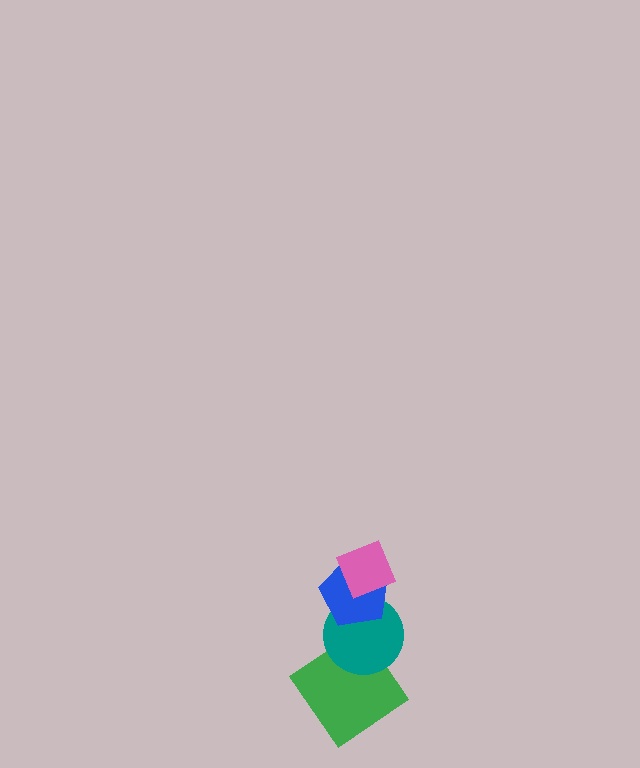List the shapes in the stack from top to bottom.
From top to bottom: the pink diamond, the blue pentagon, the teal circle, the green diamond.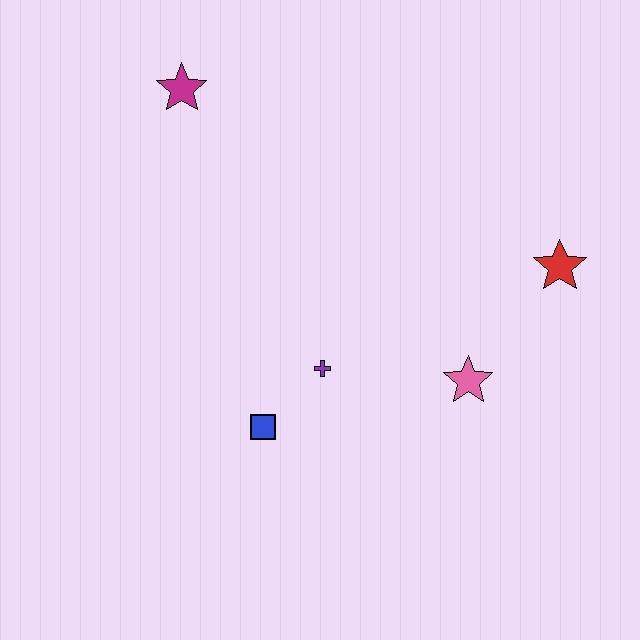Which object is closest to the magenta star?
The purple cross is closest to the magenta star.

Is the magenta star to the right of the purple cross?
No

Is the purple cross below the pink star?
No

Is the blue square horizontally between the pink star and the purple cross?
No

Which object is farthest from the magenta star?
The red star is farthest from the magenta star.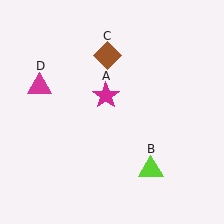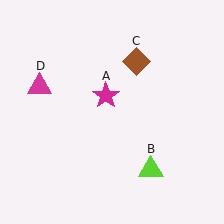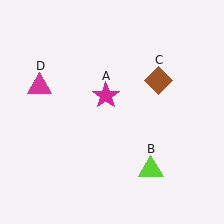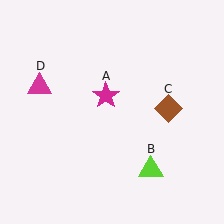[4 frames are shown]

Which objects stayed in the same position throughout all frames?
Magenta star (object A) and lime triangle (object B) and magenta triangle (object D) remained stationary.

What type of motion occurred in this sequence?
The brown diamond (object C) rotated clockwise around the center of the scene.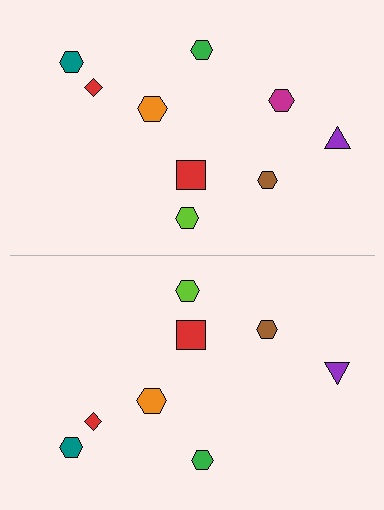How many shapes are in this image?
There are 17 shapes in this image.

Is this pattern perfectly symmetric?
No, the pattern is not perfectly symmetric. A magenta hexagon is missing from the bottom side.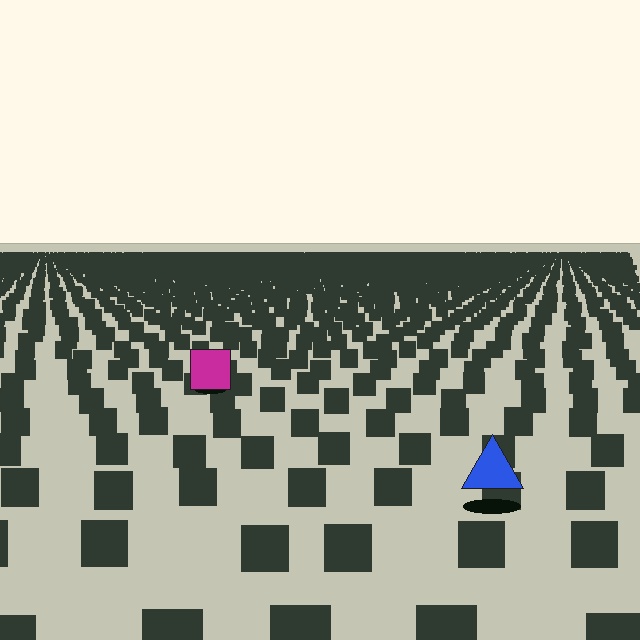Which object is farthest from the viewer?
The magenta square is farthest from the viewer. It appears smaller and the ground texture around it is denser.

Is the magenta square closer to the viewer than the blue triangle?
No. The blue triangle is closer — you can tell from the texture gradient: the ground texture is coarser near it.